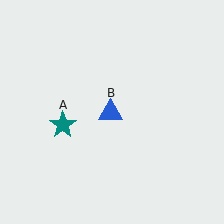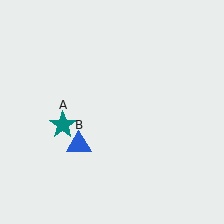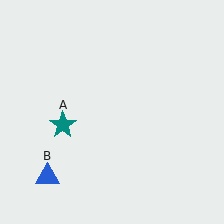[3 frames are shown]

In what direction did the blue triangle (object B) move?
The blue triangle (object B) moved down and to the left.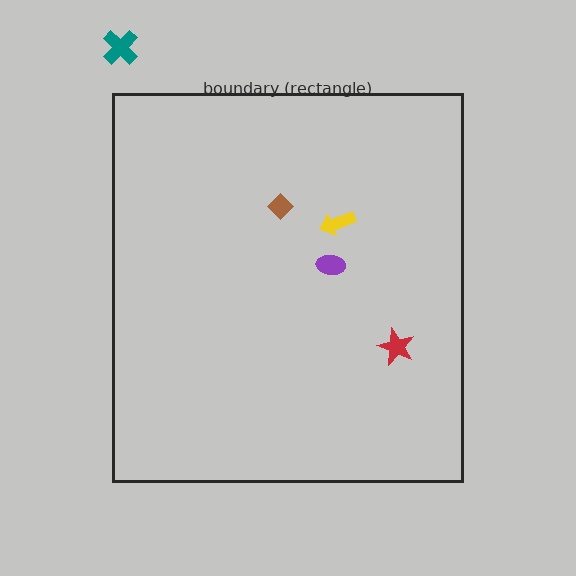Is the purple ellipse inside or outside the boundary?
Inside.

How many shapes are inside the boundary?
4 inside, 1 outside.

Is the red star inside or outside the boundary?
Inside.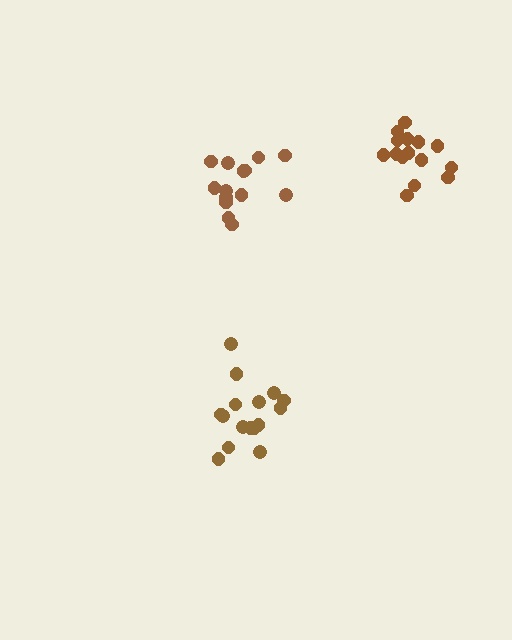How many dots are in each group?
Group 1: 15 dots, Group 2: 16 dots, Group 3: 14 dots (45 total).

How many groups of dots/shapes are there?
There are 3 groups.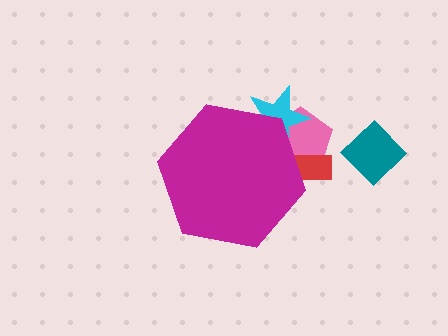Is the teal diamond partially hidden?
No, the teal diamond is fully visible.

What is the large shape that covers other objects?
A magenta hexagon.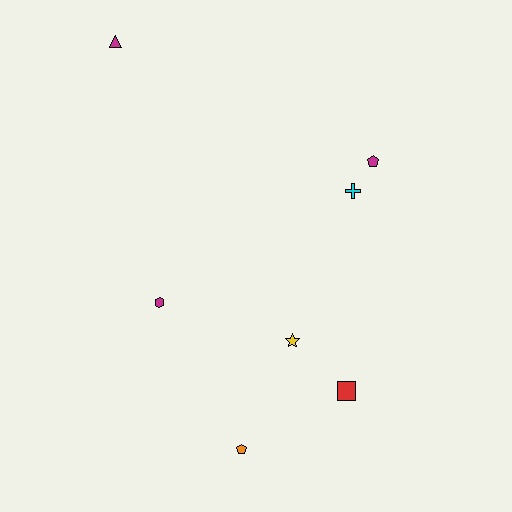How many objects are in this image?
There are 7 objects.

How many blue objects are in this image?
There are no blue objects.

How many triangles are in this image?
There is 1 triangle.